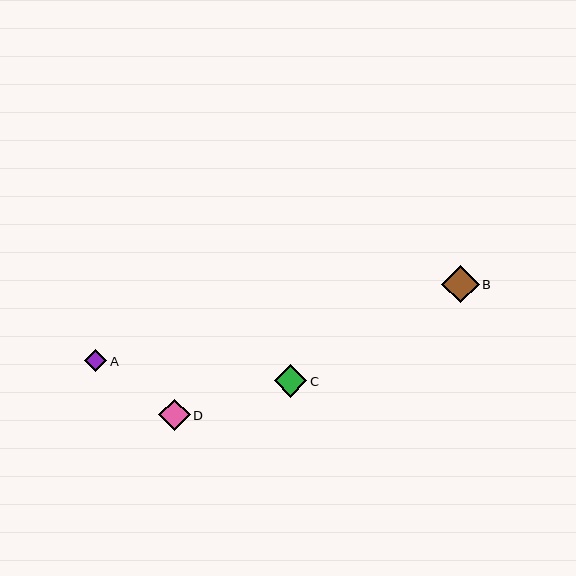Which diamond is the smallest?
Diamond A is the smallest with a size of approximately 22 pixels.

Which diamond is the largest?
Diamond B is the largest with a size of approximately 37 pixels.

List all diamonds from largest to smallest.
From largest to smallest: B, C, D, A.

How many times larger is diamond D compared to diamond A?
Diamond D is approximately 1.4 times the size of diamond A.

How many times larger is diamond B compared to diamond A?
Diamond B is approximately 1.7 times the size of diamond A.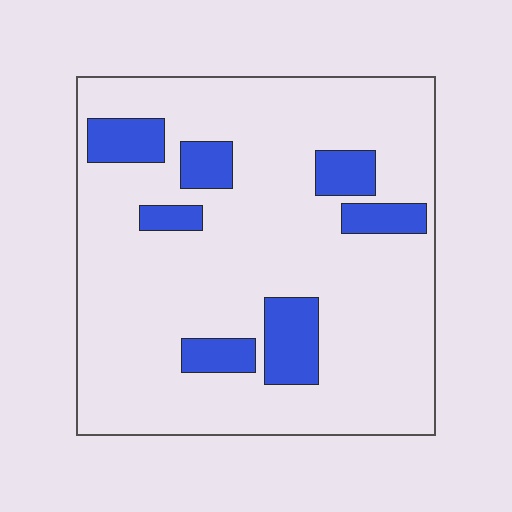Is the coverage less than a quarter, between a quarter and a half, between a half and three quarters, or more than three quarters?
Less than a quarter.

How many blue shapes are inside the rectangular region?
7.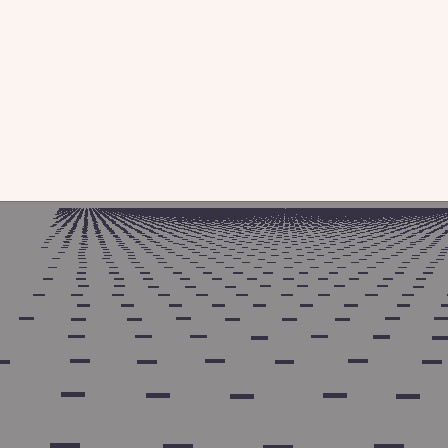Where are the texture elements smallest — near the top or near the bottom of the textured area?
Near the top.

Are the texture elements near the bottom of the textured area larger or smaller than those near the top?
Larger. Near the bottom, elements are closer to the viewer and appear at a bigger on-screen size.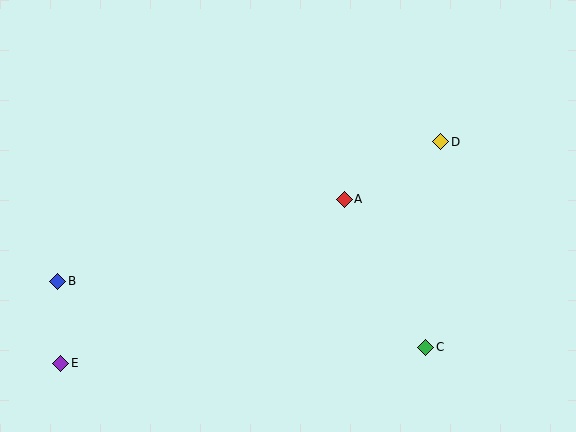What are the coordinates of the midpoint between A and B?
The midpoint between A and B is at (201, 240).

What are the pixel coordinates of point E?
Point E is at (61, 363).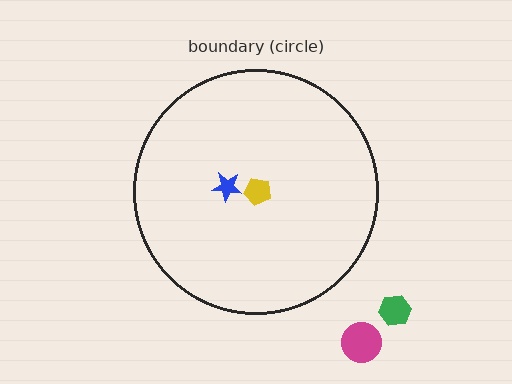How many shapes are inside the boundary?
2 inside, 2 outside.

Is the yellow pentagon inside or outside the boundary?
Inside.